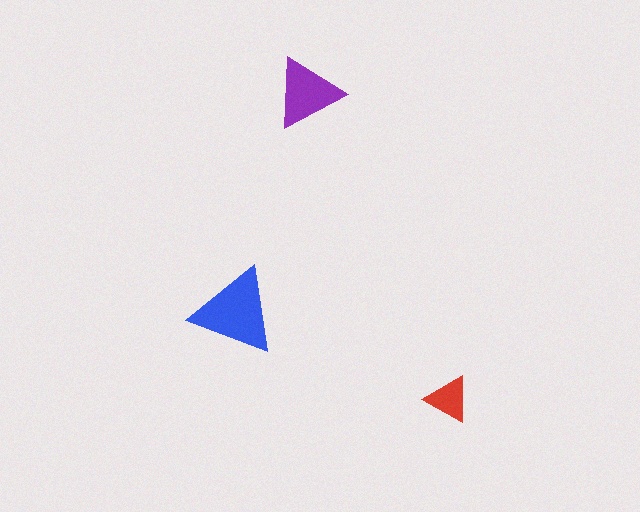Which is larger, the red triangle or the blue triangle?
The blue one.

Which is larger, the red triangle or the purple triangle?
The purple one.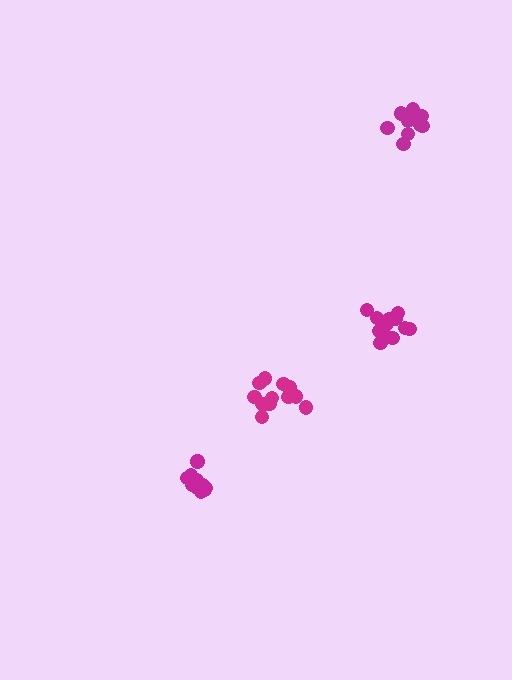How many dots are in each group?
Group 1: 10 dots, Group 2: 14 dots, Group 3: 11 dots, Group 4: 13 dots (48 total).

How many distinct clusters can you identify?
There are 4 distinct clusters.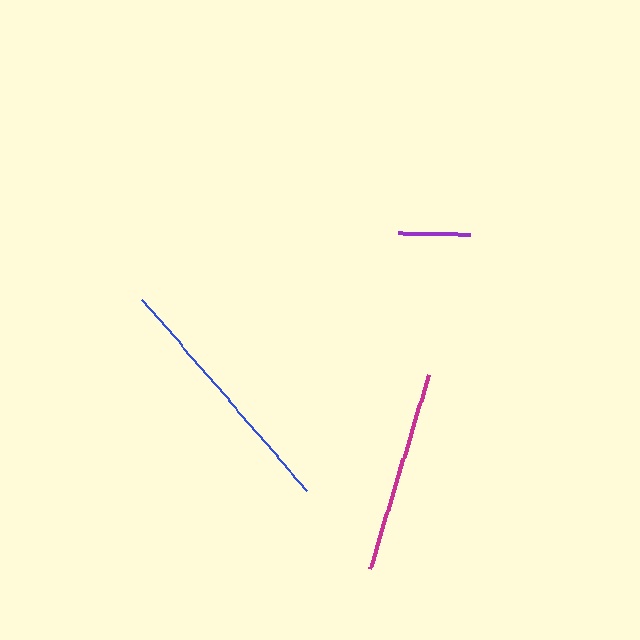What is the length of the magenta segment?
The magenta segment is approximately 203 pixels long.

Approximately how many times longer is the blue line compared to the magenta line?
The blue line is approximately 1.2 times the length of the magenta line.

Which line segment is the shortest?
The purple line is the shortest at approximately 72 pixels.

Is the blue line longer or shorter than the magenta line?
The blue line is longer than the magenta line.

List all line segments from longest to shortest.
From longest to shortest: blue, magenta, purple.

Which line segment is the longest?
The blue line is the longest at approximately 252 pixels.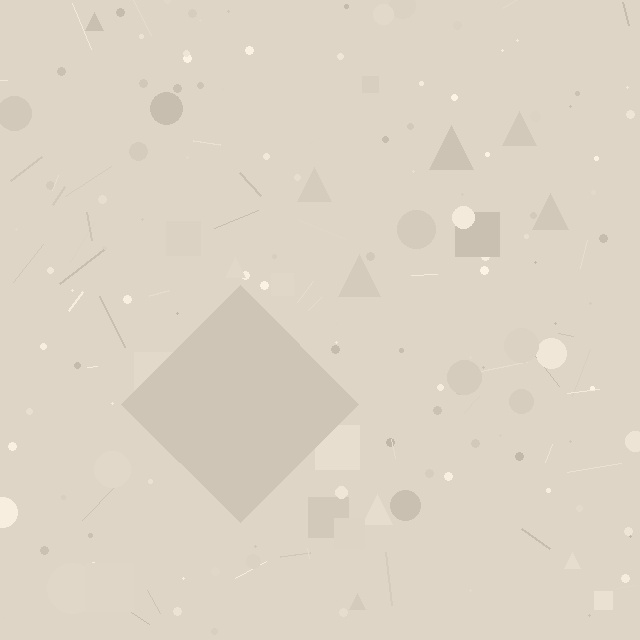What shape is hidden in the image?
A diamond is hidden in the image.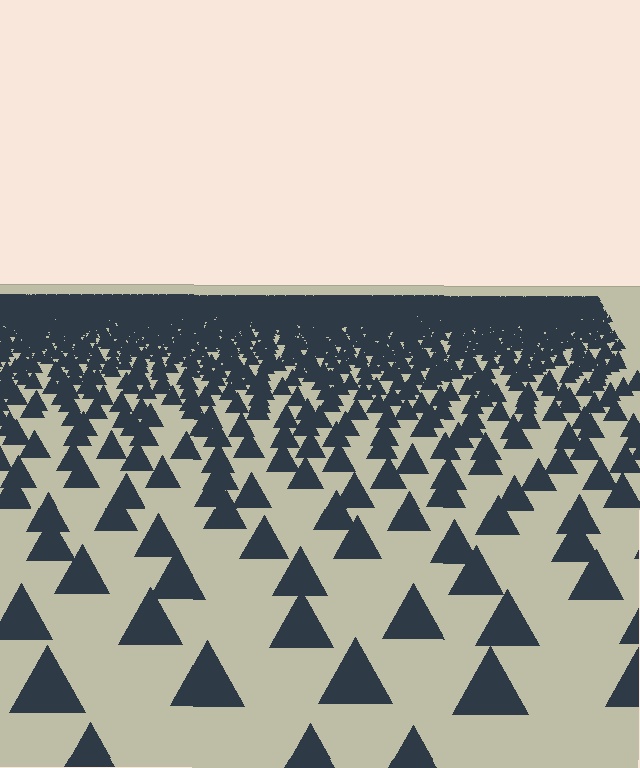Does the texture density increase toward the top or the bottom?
Density increases toward the top.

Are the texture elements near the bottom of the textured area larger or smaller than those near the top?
Larger. Near the bottom, elements are closer to the viewer and appear at a bigger on-screen size.